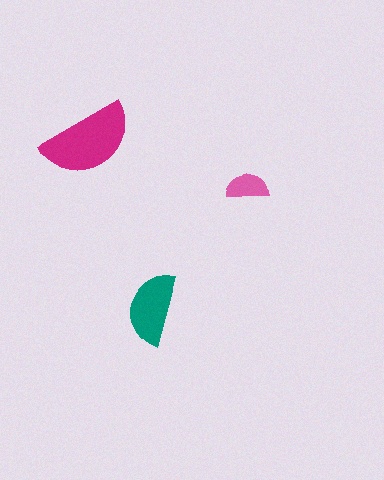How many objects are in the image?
There are 3 objects in the image.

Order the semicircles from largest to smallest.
the magenta one, the teal one, the pink one.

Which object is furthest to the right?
The pink semicircle is rightmost.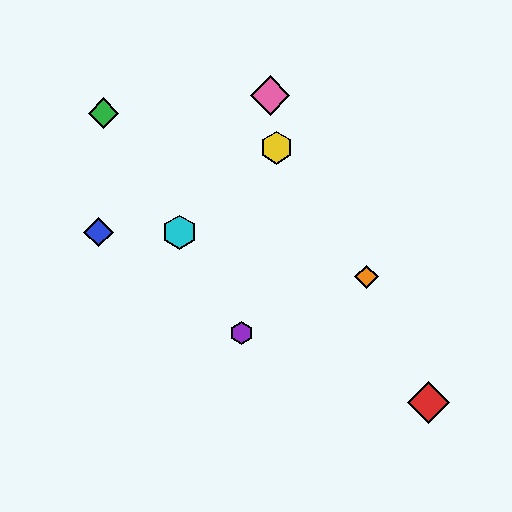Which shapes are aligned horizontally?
The blue diamond, the cyan hexagon are aligned horizontally.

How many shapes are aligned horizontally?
2 shapes (the blue diamond, the cyan hexagon) are aligned horizontally.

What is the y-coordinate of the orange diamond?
The orange diamond is at y≈277.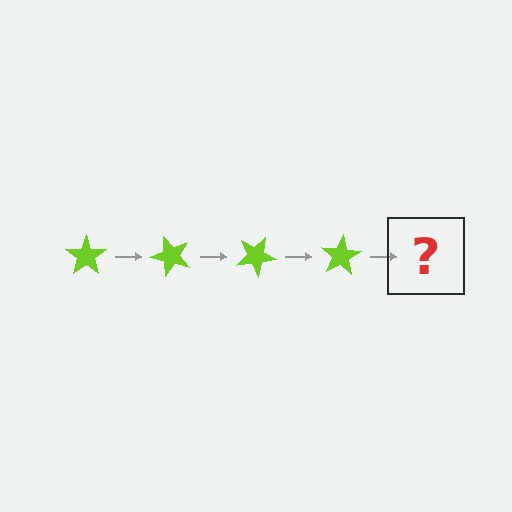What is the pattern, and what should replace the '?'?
The pattern is that the star rotates 50 degrees each step. The '?' should be a lime star rotated 200 degrees.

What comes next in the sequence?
The next element should be a lime star rotated 200 degrees.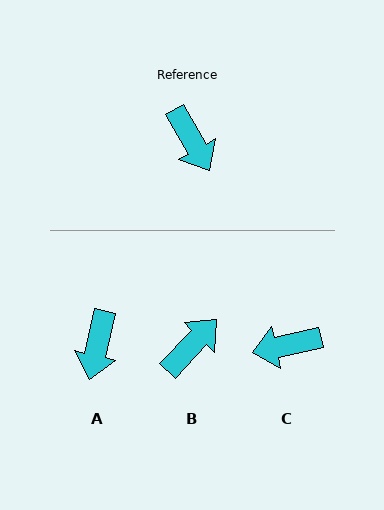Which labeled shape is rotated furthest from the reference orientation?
C, about 107 degrees away.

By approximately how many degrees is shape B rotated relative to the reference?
Approximately 107 degrees counter-clockwise.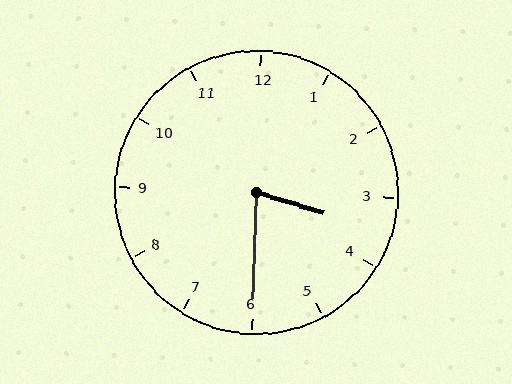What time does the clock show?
3:30.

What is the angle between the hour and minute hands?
Approximately 75 degrees.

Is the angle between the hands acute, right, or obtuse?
It is acute.